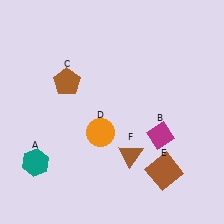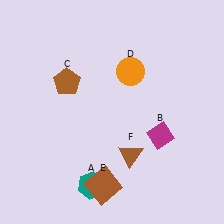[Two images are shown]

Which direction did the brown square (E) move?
The brown square (E) moved left.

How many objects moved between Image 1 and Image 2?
3 objects moved between the two images.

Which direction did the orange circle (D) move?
The orange circle (D) moved up.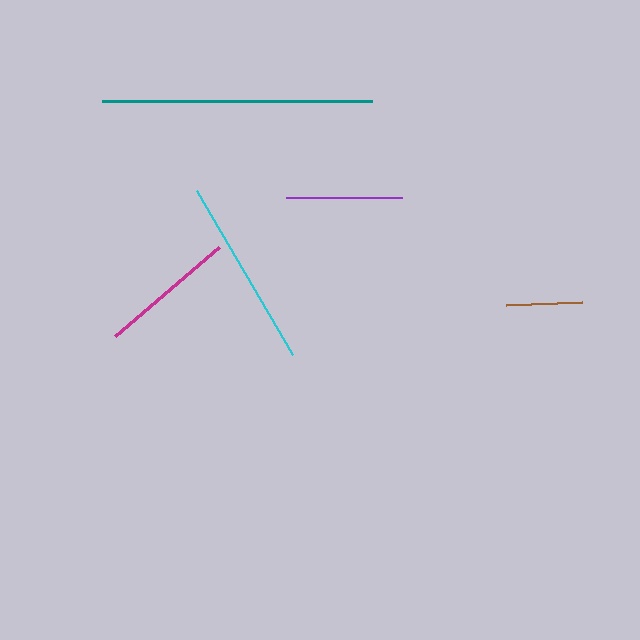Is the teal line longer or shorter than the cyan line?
The teal line is longer than the cyan line.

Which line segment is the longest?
The teal line is the longest at approximately 270 pixels.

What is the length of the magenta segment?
The magenta segment is approximately 137 pixels long.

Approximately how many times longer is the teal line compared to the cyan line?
The teal line is approximately 1.4 times the length of the cyan line.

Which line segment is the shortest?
The brown line is the shortest at approximately 76 pixels.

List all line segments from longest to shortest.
From longest to shortest: teal, cyan, magenta, purple, brown.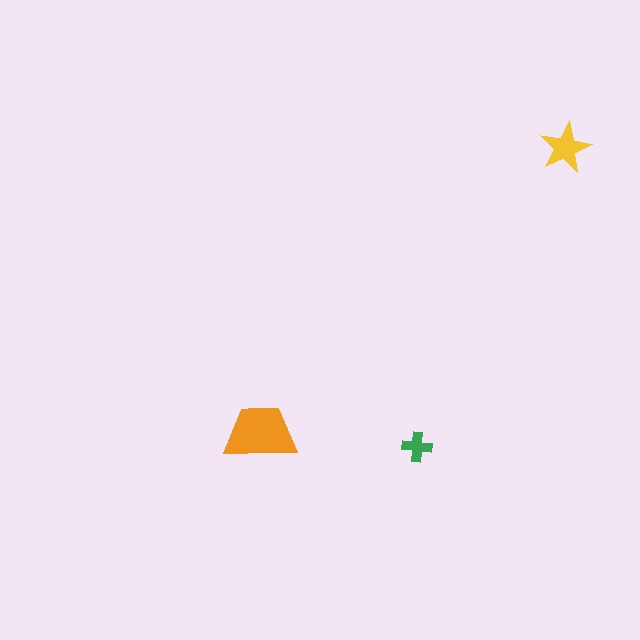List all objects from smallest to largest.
The green cross, the yellow star, the orange trapezoid.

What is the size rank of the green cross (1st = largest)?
3rd.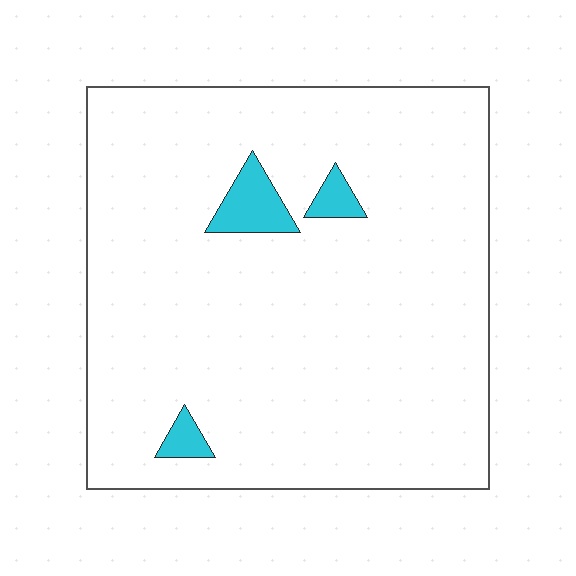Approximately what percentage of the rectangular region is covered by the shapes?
Approximately 5%.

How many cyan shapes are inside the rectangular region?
3.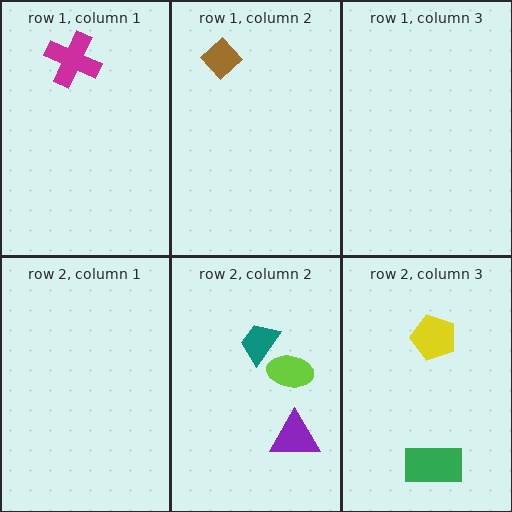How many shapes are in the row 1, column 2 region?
1.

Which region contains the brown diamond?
The row 1, column 2 region.